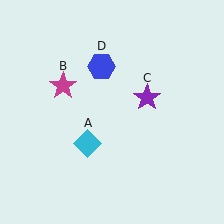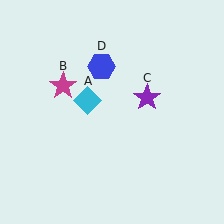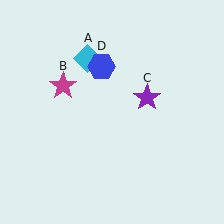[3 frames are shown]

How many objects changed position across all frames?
1 object changed position: cyan diamond (object A).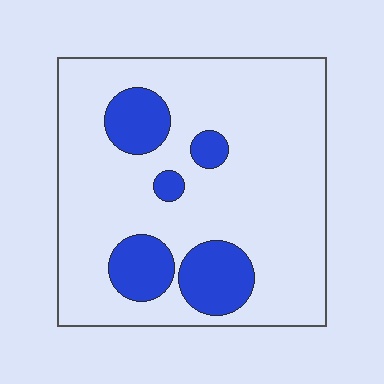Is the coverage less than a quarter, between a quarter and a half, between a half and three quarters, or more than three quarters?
Less than a quarter.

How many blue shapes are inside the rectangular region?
5.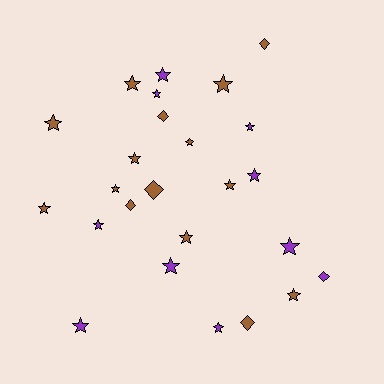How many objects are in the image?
There are 25 objects.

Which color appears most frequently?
Brown, with 15 objects.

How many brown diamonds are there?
There are 5 brown diamonds.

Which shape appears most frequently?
Star, with 19 objects.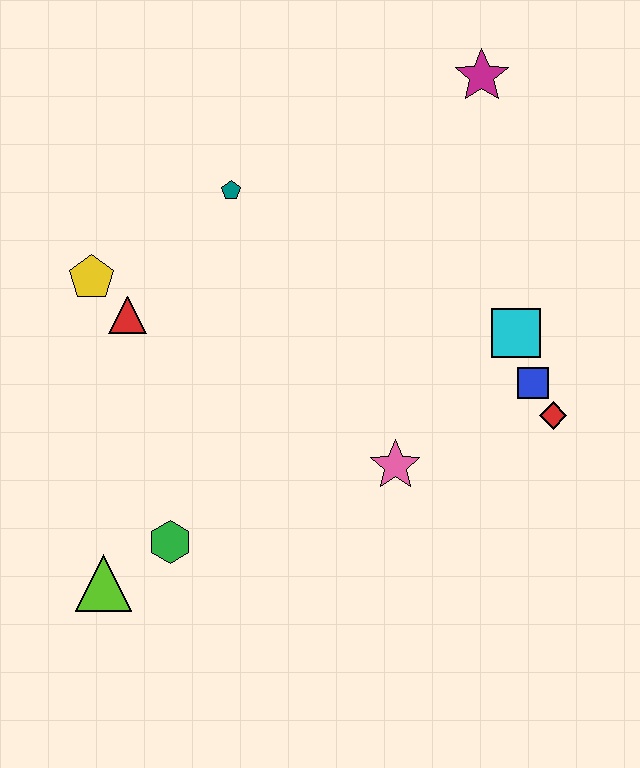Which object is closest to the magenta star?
The cyan square is closest to the magenta star.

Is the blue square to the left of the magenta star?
No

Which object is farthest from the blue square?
The lime triangle is farthest from the blue square.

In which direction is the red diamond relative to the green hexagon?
The red diamond is to the right of the green hexagon.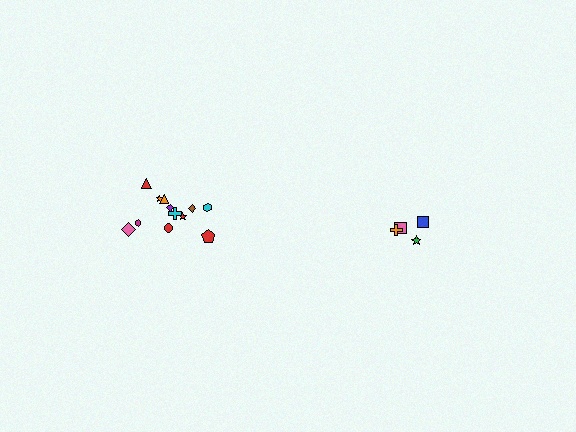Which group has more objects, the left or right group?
The left group.